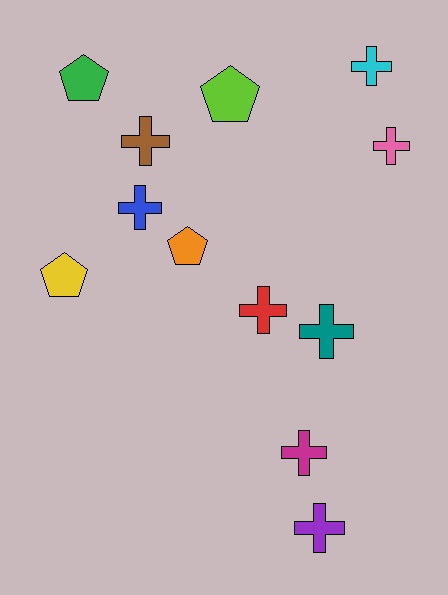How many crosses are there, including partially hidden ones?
There are 8 crosses.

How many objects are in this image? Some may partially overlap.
There are 12 objects.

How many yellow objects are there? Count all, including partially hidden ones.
There is 1 yellow object.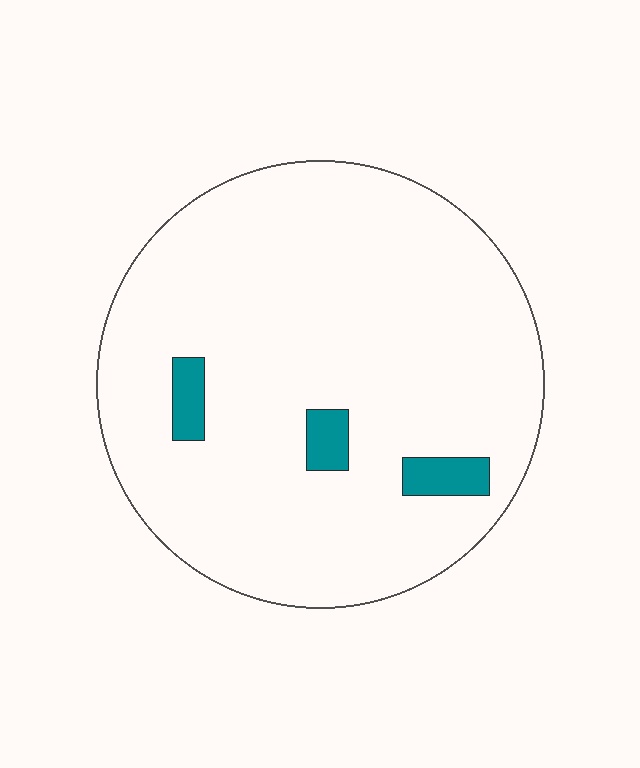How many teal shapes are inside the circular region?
3.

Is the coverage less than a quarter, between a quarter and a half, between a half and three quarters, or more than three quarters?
Less than a quarter.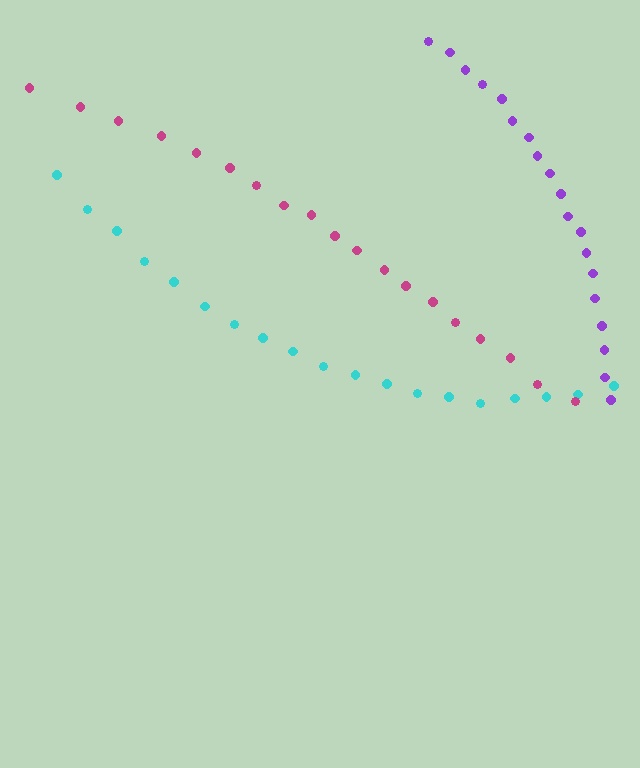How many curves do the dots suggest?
There are 3 distinct paths.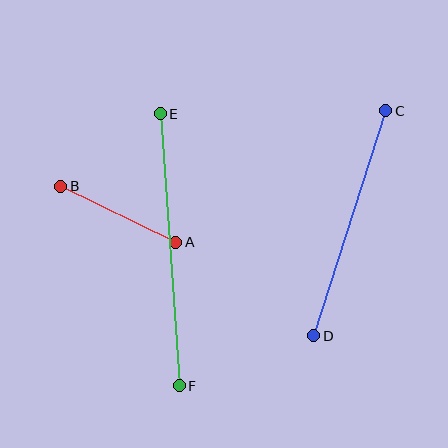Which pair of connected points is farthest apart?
Points E and F are farthest apart.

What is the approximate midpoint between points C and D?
The midpoint is at approximately (350, 223) pixels.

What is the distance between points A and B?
The distance is approximately 128 pixels.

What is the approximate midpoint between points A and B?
The midpoint is at approximately (118, 214) pixels.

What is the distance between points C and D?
The distance is approximately 236 pixels.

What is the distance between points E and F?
The distance is approximately 273 pixels.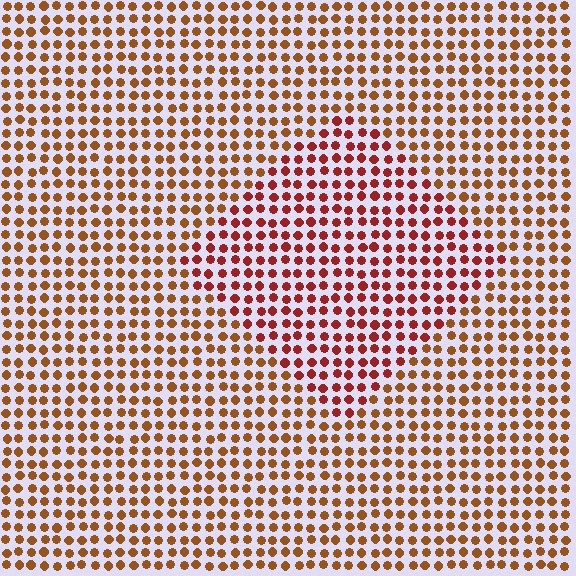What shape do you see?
I see a diamond.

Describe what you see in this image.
The image is filled with small brown elements in a uniform arrangement. A diamond-shaped region is visible where the elements are tinted to a slightly different hue, forming a subtle color boundary.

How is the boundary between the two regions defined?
The boundary is defined purely by a slight shift in hue (about 28 degrees). Spacing, size, and orientation are identical on both sides.